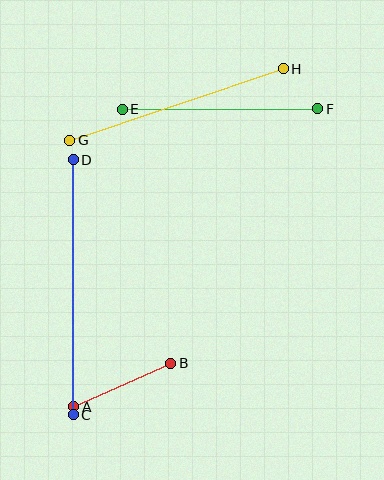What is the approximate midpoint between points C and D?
The midpoint is at approximately (73, 287) pixels.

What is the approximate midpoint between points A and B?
The midpoint is at approximately (122, 385) pixels.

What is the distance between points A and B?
The distance is approximately 107 pixels.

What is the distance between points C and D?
The distance is approximately 255 pixels.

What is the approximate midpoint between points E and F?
The midpoint is at approximately (220, 109) pixels.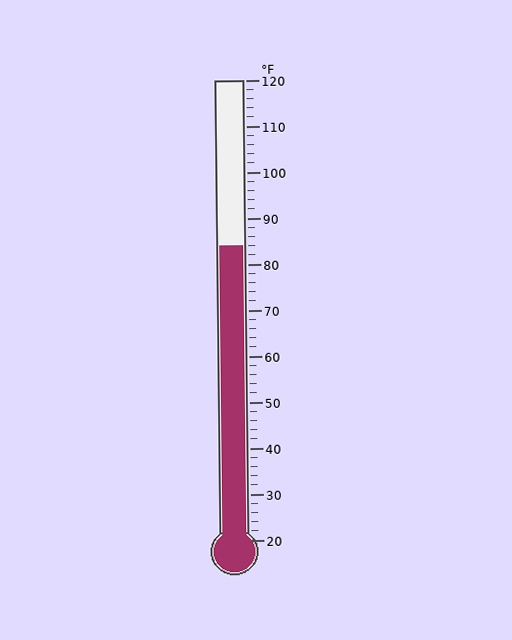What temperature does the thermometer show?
The thermometer shows approximately 84°F.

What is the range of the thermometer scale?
The thermometer scale ranges from 20°F to 120°F.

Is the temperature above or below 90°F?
The temperature is below 90°F.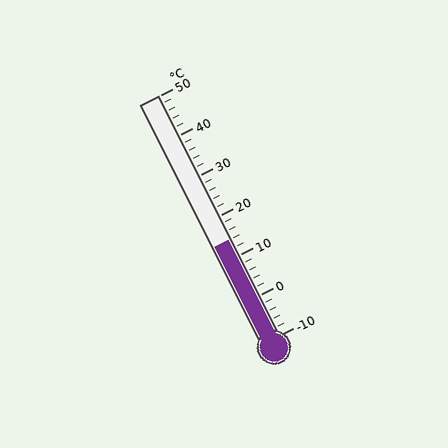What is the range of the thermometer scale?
The thermometer scale ranges from -10°C to 50°C.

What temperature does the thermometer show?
The thermometer shows approximately 14°C.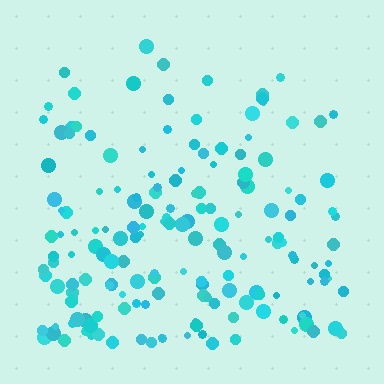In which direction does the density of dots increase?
From top to bottom, with the bottom side densest.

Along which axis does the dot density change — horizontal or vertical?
Vertical.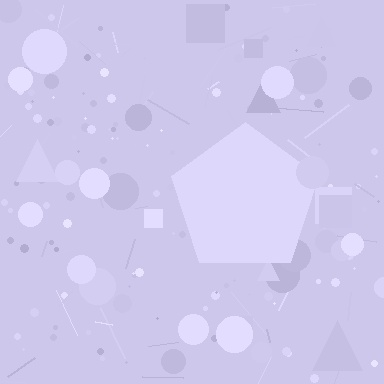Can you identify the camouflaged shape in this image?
The camouflaged shape is a pentagon.